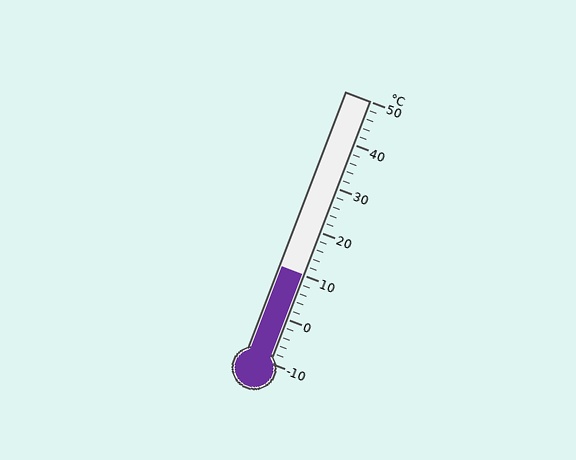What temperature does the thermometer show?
The thermometer shows approximately 10°C.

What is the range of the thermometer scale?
The thermometer scale ranges from -10°C to 50°C.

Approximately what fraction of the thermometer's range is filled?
The thermometer is filled to approximately 35% of its range.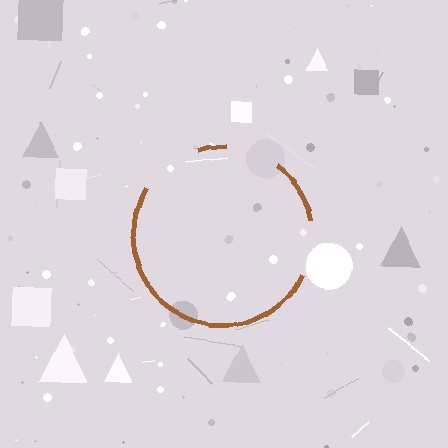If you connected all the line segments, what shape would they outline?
They would outline a circle.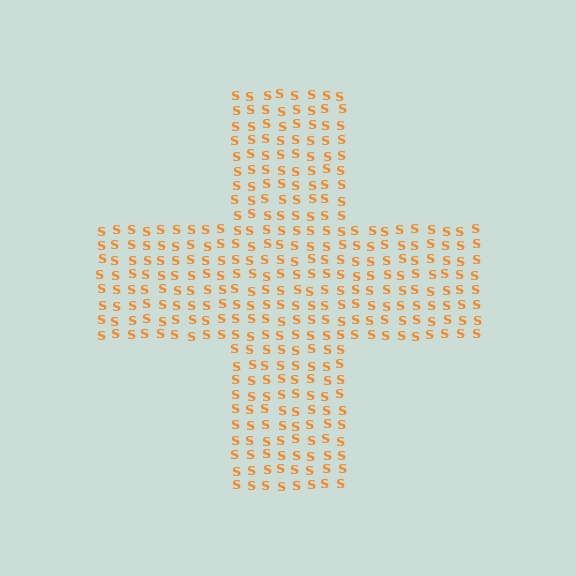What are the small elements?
The small elements are letter S's.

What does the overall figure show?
The overall figure shows a cross.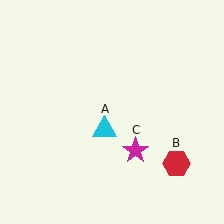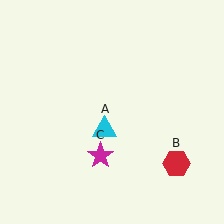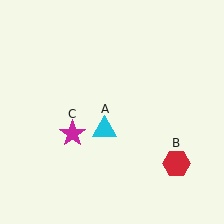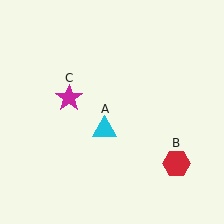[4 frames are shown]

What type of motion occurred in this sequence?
The magenta star (object C) rotated clockwise around the center of the scene.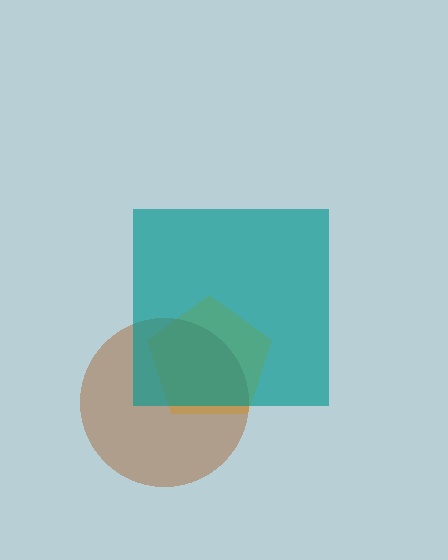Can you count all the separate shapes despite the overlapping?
Yes, there are 3 separate shapes.